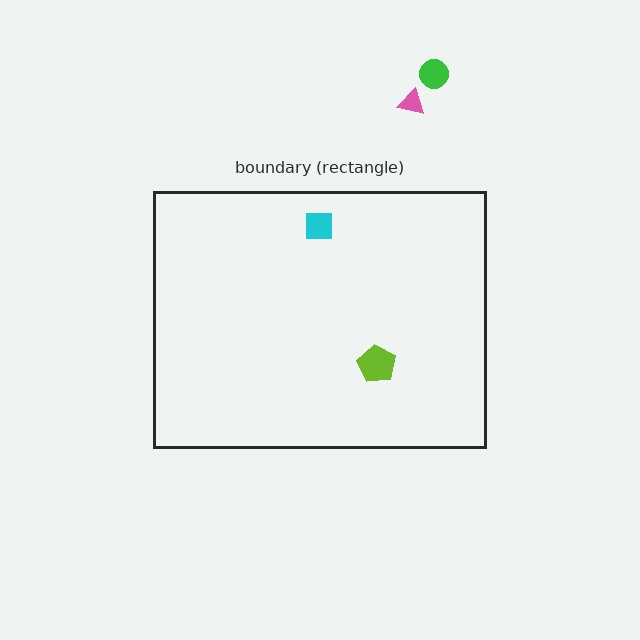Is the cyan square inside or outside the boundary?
Inside.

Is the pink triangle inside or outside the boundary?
Outside.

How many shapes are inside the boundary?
2 inside, 2 outside.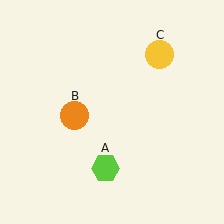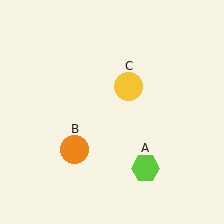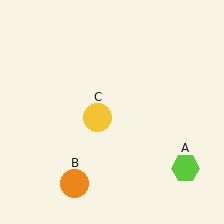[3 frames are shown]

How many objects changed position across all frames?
3 objects changed position: lime hexagon (object A), orange circle (object B), yellow circle (object C).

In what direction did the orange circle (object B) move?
The orange circle (object B) moved down.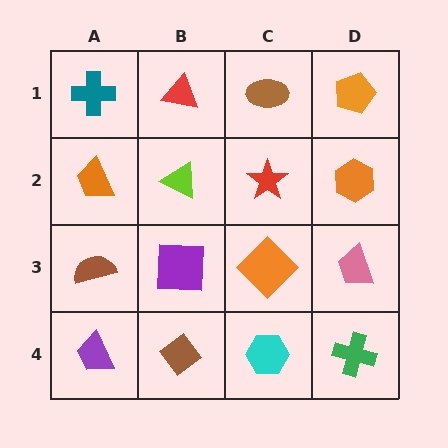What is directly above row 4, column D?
A pink trapezoid.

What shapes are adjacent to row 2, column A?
A teal cross (row 1, column A), a brown semicircle (row 3, column A), a lime triangle (row 2, column B).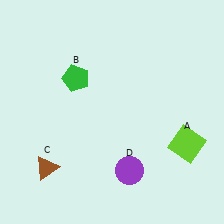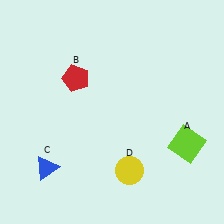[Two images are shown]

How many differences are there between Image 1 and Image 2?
There are 3 differences between the two images.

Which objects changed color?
B changed from green to red. C changed from brown to blue. D changed from purple to yellow.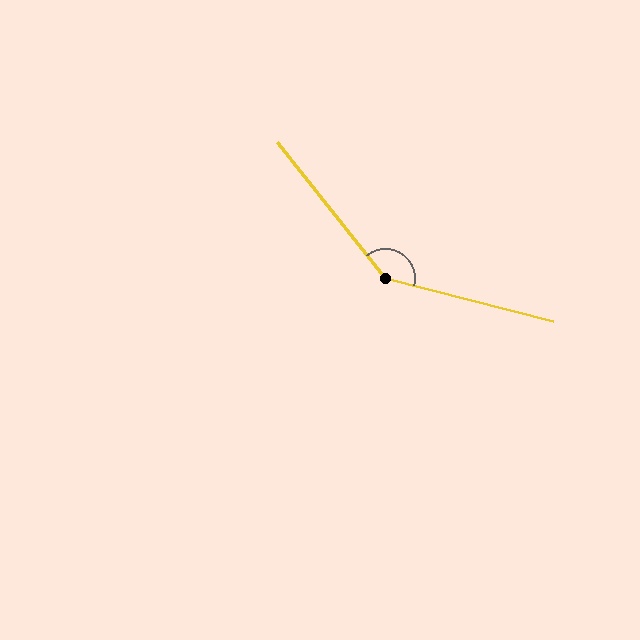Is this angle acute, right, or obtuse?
It is obtuse.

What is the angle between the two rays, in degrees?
Approximately 143 degrees.